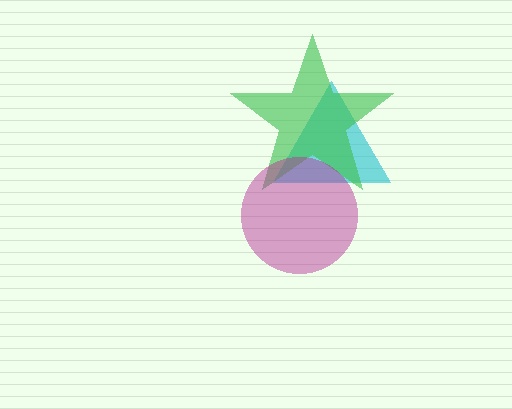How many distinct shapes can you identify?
There are 3 distinct shapes: a cyan triangle, a green star, a magenta circle.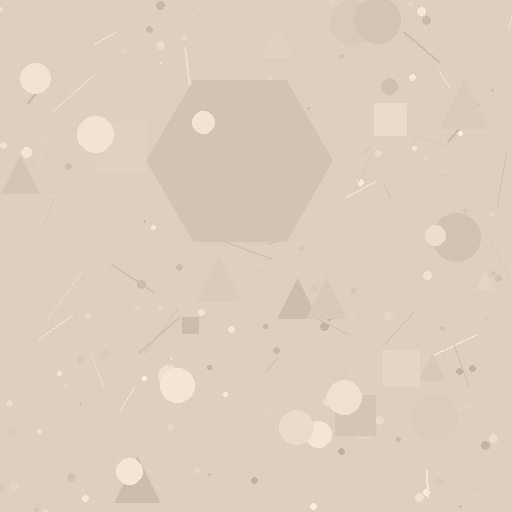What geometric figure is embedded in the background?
A hexagon is embedded in the background.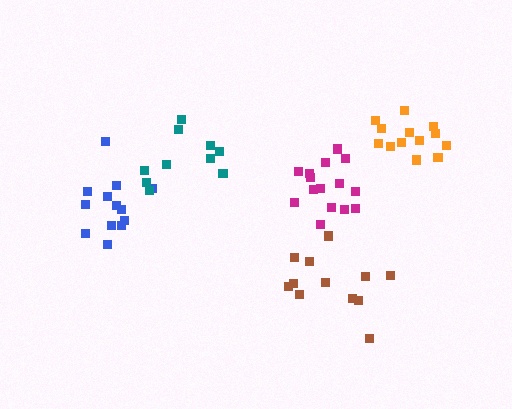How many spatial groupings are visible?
There are 5 spatial groupings.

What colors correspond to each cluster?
The clusters are colored: blue, orange, teal, magenta, brown.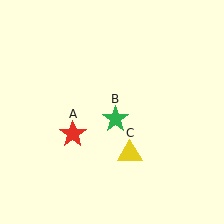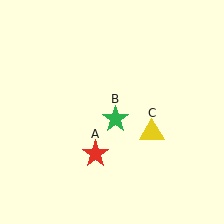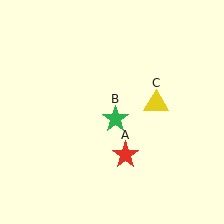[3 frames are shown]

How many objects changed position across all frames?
2 objects changed position: red star (object A), yellow triangle (object C).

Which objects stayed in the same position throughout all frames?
Green star (object B) remained stationary.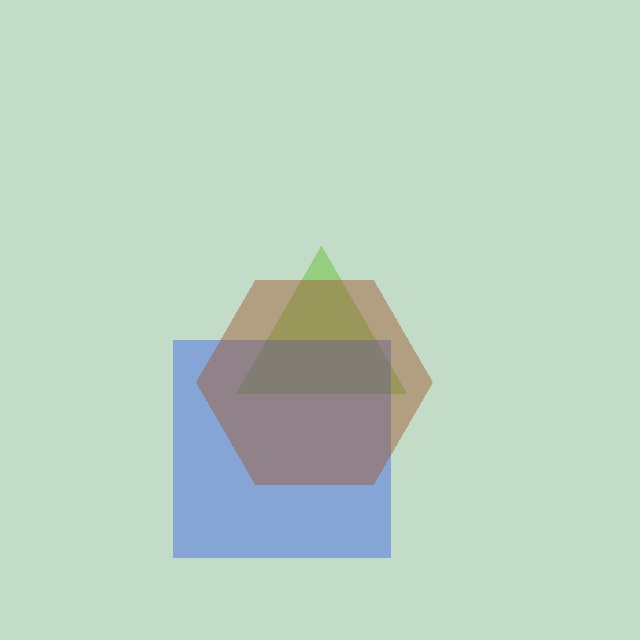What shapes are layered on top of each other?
The layered shapes are: a lime triangle, a blue square, a brown hexagon.